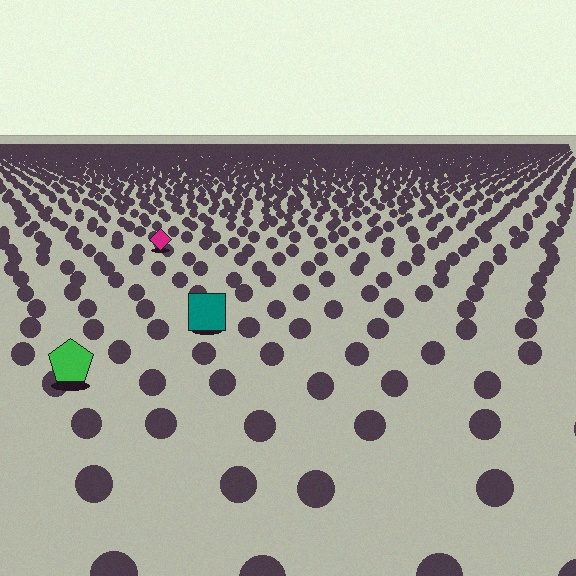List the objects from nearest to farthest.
From nearest to farthest: the green pentagon, the teal square, the magenta diamond.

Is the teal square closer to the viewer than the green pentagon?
No. The green pentagon is closer — you can tell from the texture gradient: the ground texture is coarser near it.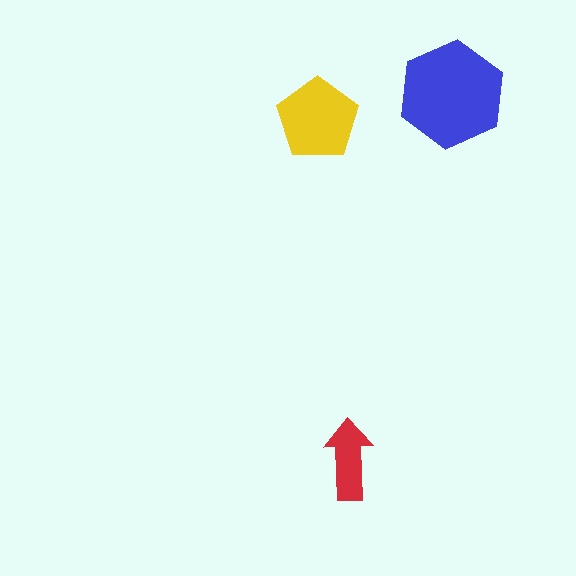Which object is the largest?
The blue hexagon.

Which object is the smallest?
The red arrow.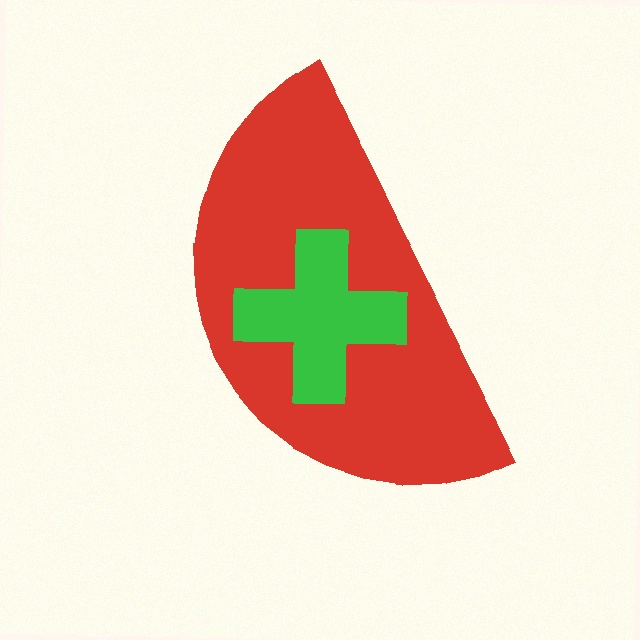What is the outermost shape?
The red semicircle.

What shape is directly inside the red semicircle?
The green cross.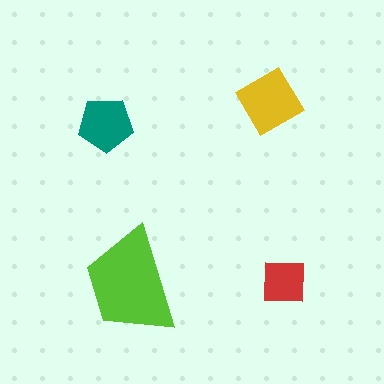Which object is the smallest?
The red square.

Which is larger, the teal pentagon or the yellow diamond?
The yellow diamond.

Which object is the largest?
The lime trapezoid.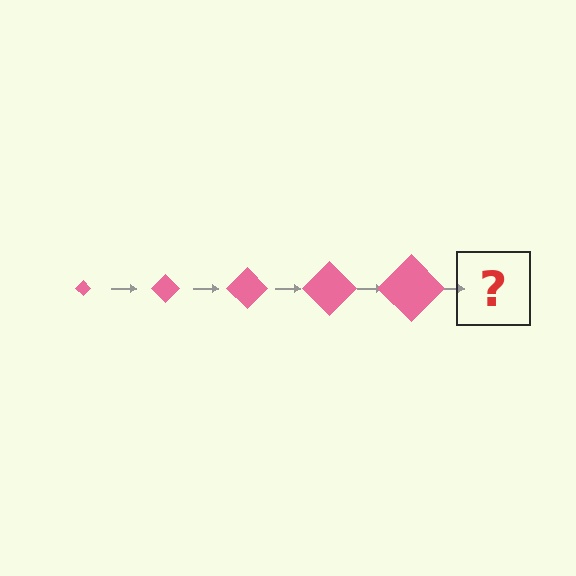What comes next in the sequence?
The next element should be a pink diamond, larger than the previous one.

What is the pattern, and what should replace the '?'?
The pattern is that the diamond gets progressively larger each step. The '?' should be a pink diamond, larger than the previous one.